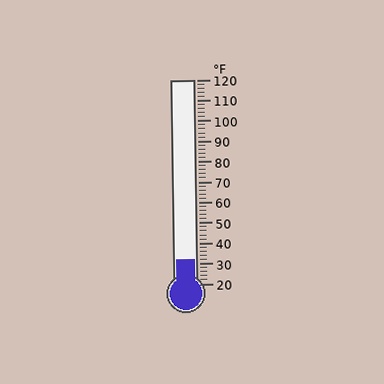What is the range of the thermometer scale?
The thermometer scale ranges from 20°F to 120°F.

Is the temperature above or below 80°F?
The temperature is below 80°F.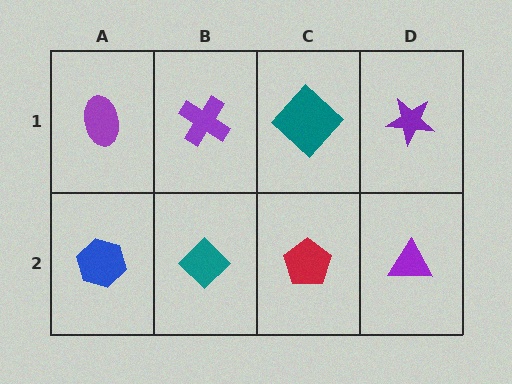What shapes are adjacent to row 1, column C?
A red pentagon (row 2, column C), a purple cross (row 1, column B), a purple star (row 1, column D).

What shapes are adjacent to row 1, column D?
A purple triangle (row 2, column D), a teal diamond (row 1, column C).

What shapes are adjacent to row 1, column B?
A teal diamond (row 2, column B), a purple ellipse (row 1, column A), a teal diamond (row 1, column C).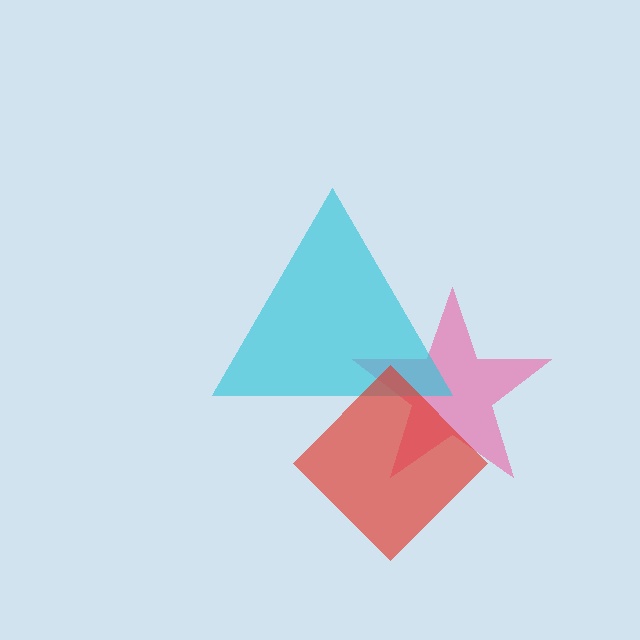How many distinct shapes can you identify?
There are 3 distinct shapes: a pink star, a cyan triangle, a red diamond.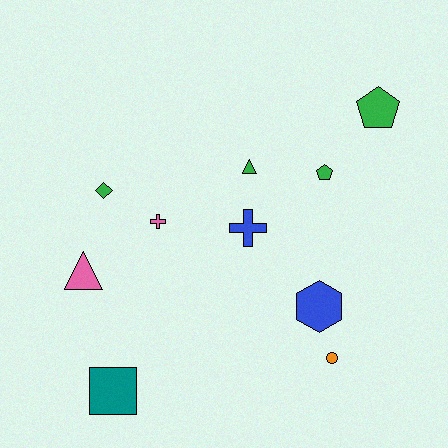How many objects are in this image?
There are 10 objects.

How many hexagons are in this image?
There is 1 hexagon.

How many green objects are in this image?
There are 4 green objects.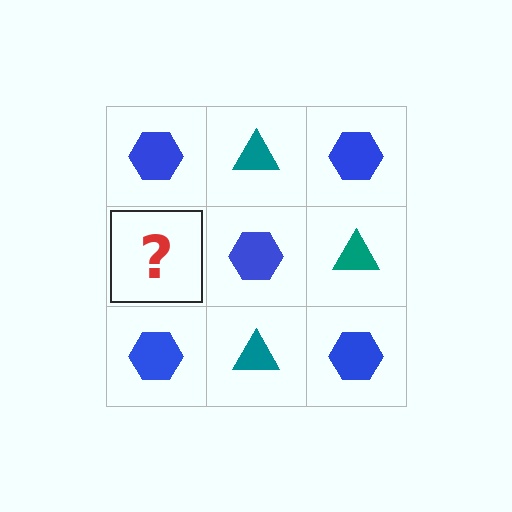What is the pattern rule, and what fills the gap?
The rule is that it alternates blue hexagon and teal triangle in a checkerboard pattern. The gap should be filled with a teal triangle.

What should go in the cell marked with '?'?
The missing cell should contain a teal triangle.